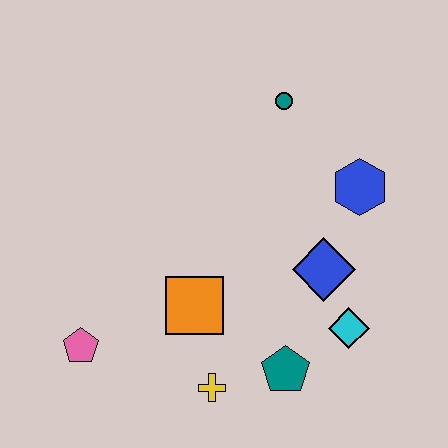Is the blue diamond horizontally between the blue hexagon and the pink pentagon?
Yes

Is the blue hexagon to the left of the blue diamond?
No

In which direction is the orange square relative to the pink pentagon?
The orange square is to the right of the pink pentagon.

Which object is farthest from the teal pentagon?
The teal circle is farthest from the teal pentagon.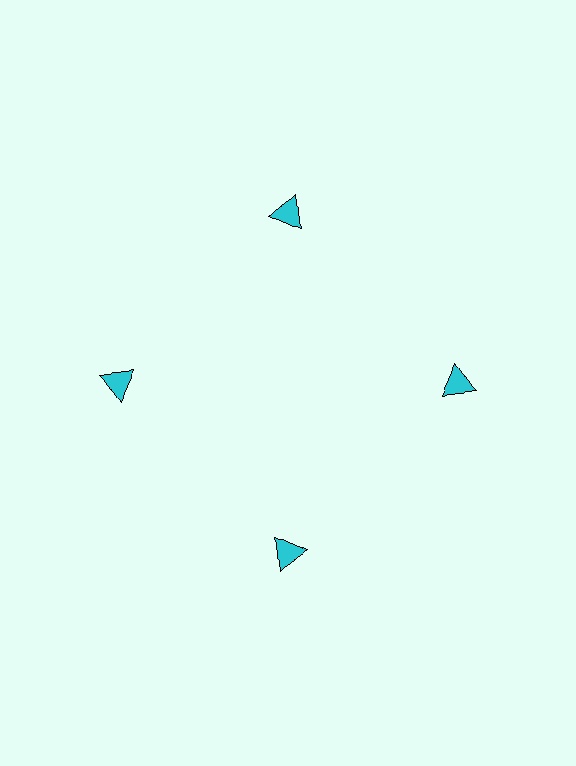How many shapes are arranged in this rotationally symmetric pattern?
There are 4 shapes, arranged in 4 groups of 1.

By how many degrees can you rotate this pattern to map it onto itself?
The pattern maps onto itself every 90 degrees of rotation.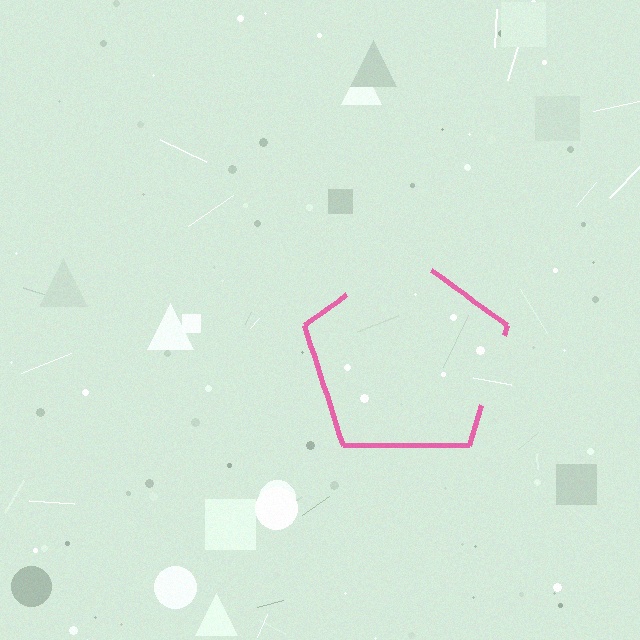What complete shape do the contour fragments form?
The contour fragments form a pentagon.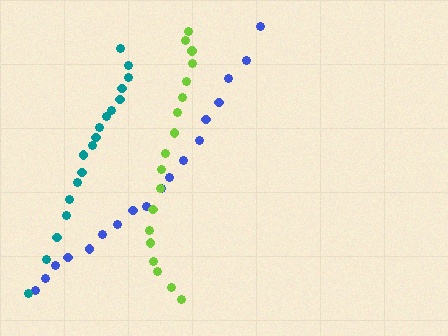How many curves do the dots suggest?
There are 3 distinct paths.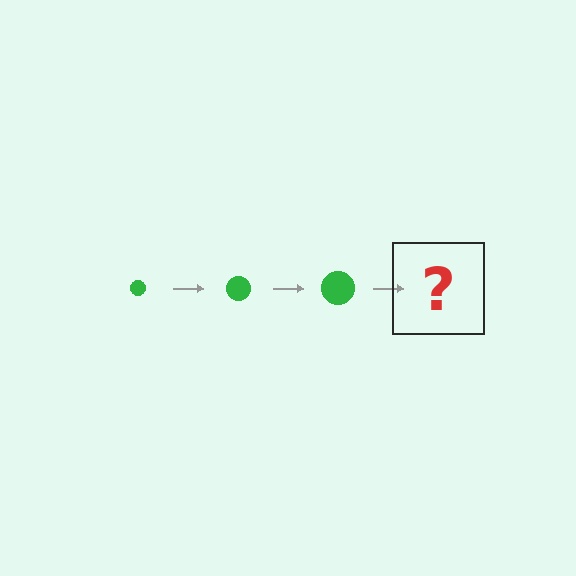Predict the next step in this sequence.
The next step is a green circle, larger than the previous one.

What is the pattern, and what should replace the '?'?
The pattern is that the circle gets progressively larger each step. The '?' should be a green circle, larger than the previous one.